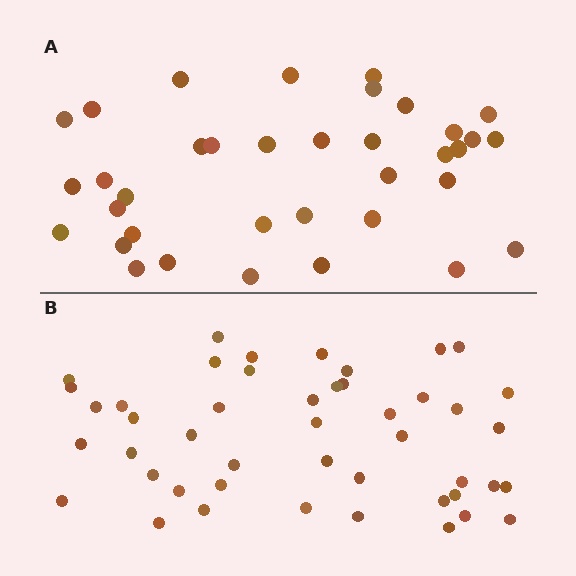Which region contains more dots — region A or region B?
Region B (the bottom region) has more dots.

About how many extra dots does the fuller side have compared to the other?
Region B has roughly 10 or so more dots than region A.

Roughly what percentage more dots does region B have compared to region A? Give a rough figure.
About 30% more.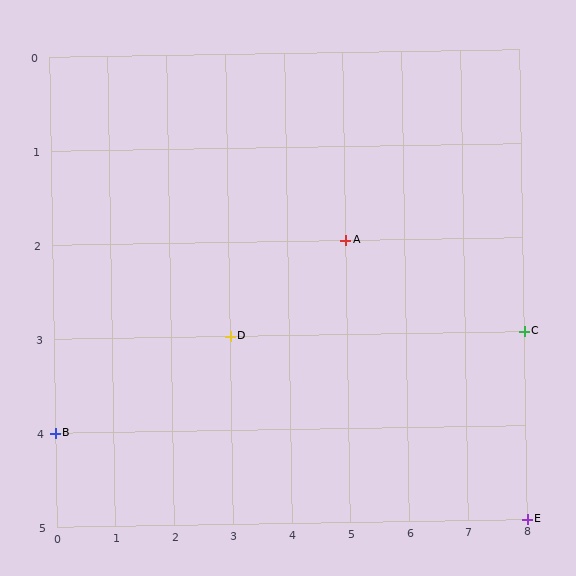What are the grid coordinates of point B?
Point B is at grid coordinates (0, 4).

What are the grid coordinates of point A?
Point A is at grid coordinates (5, 2).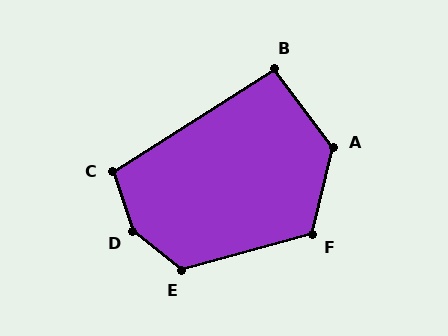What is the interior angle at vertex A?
Approximately 130 degrees (obtuse).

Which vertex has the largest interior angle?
D, at approximately 147 degrees.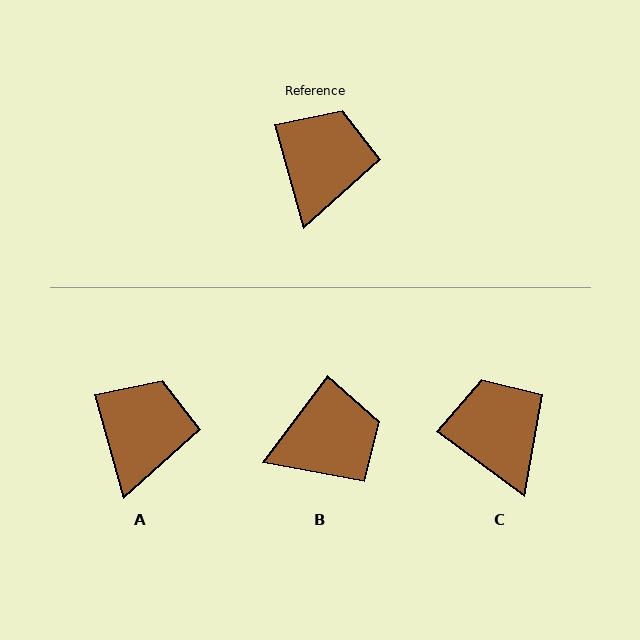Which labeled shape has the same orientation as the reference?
A.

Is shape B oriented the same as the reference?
No, it is off by about 53 degrees.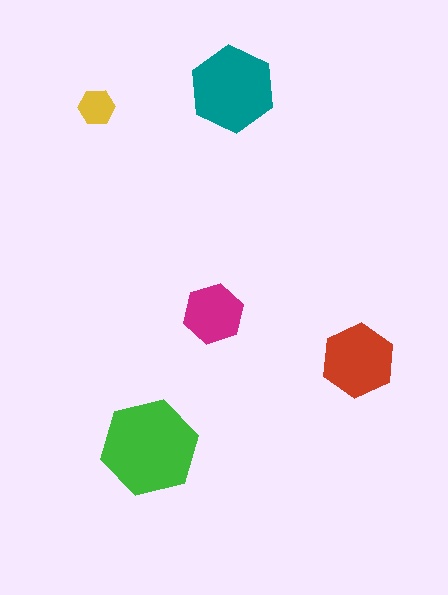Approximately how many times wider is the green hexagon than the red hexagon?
About 1.5 times wider.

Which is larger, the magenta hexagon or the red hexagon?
The red one.